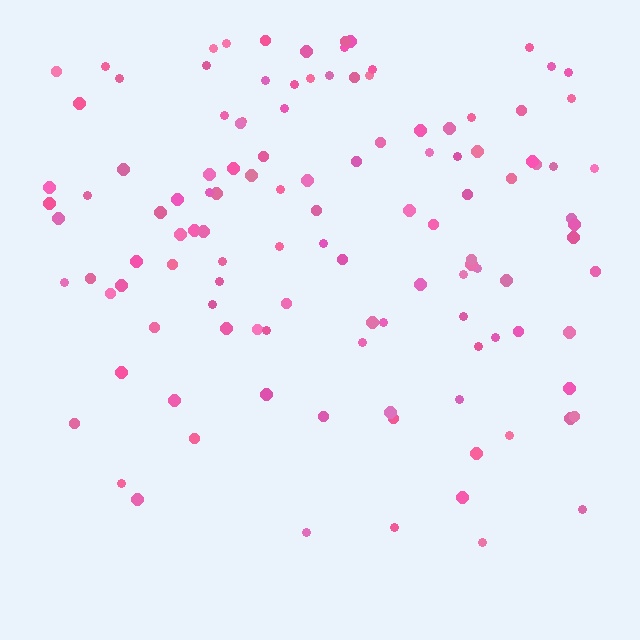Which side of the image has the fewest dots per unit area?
The bottom.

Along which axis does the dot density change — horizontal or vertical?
Vertical.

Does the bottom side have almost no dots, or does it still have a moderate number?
Still a moderate number, just noticeably fewer than the top.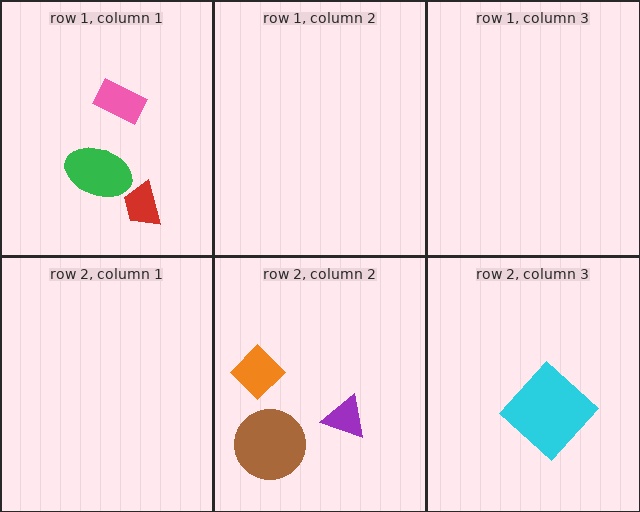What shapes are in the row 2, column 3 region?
The cyan diamond.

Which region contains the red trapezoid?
The row 1, column 1 region.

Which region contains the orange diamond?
The row 2, column 2 region.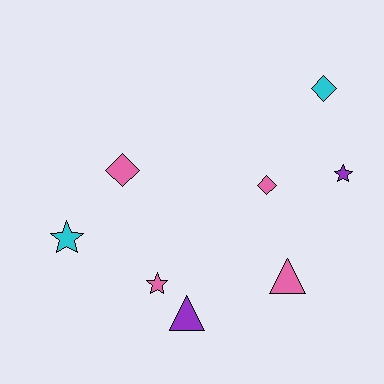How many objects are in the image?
There are 8 objects.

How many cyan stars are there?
There is 1 cyan star.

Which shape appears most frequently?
Star, with 3 objects.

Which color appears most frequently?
Pink, with 4 objects.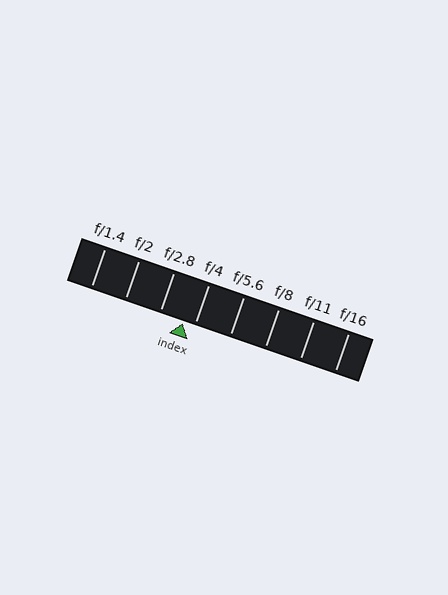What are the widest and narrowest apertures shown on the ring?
The widest aperture shown is f/1.4 and the narrowest is f/16.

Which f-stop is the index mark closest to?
The index mark is closest to f/4.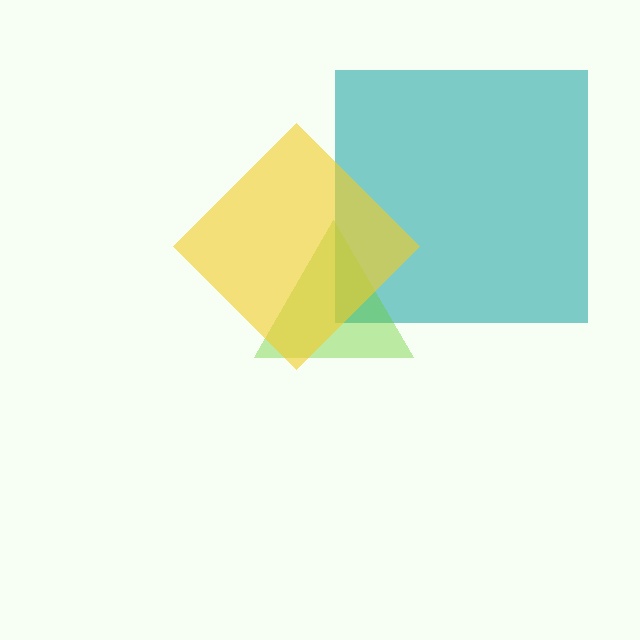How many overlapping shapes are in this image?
There are 3 overlapping shapes in the image.